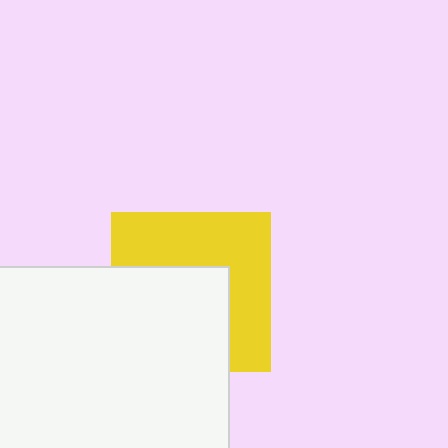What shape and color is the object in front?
The object in front is a white rectangle.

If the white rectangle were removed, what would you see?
You would see the complete yellow square.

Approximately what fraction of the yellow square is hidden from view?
Roughly 49% of the yellow square is hidden behind the white rectangle.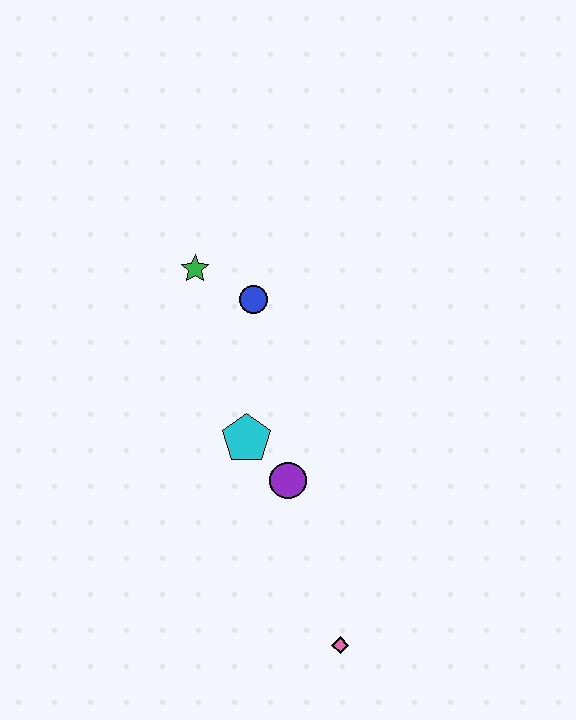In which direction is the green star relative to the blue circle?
The green star is to the left of the blue circle.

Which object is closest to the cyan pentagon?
The purple circle is closest to the cyan pentagon.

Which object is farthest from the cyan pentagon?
The pink diamond is farthest from the cyan pentagon.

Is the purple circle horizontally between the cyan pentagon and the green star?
No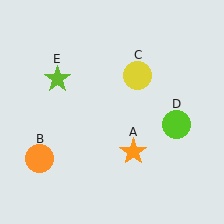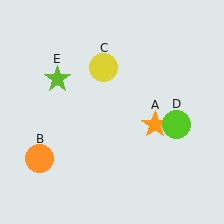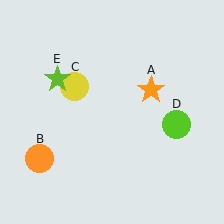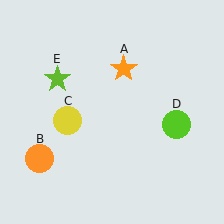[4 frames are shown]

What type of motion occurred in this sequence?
The orange star (object A), yellow circle (object C) rotated counterclockwise around the center of the scene.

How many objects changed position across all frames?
2 objects changed position: orange star (object A), yellow circle (object C).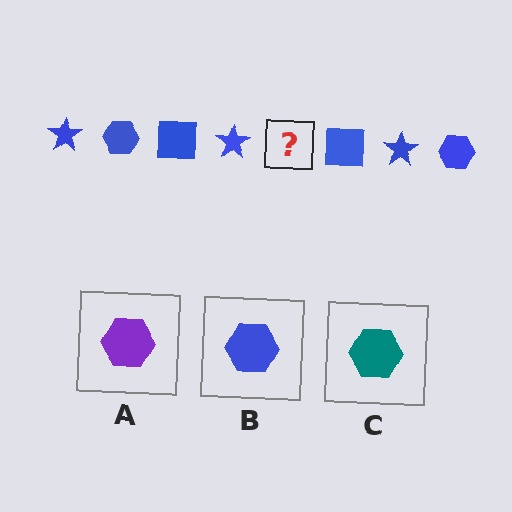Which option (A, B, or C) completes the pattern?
B.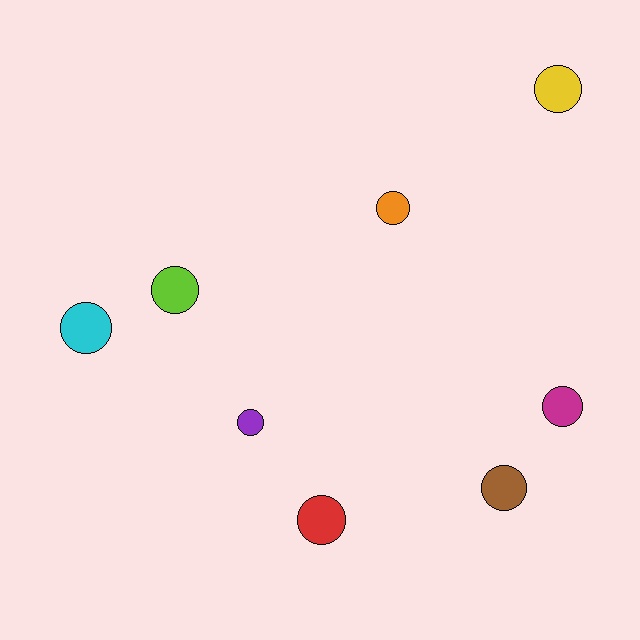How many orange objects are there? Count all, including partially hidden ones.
There is 1 orange object.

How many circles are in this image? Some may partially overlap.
There are 8 circles.